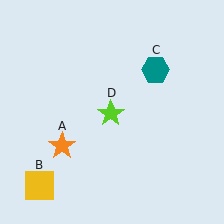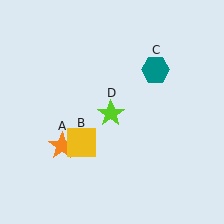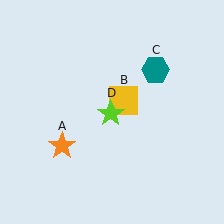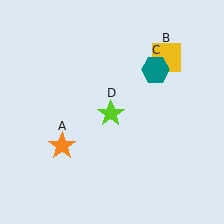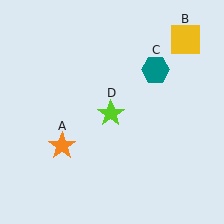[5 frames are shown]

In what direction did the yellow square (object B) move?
The yellow square (object B) moved up and to the right.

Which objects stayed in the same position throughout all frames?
Orange star (object A) and teal hexagon (object C) and lime star (object D) remained stationary.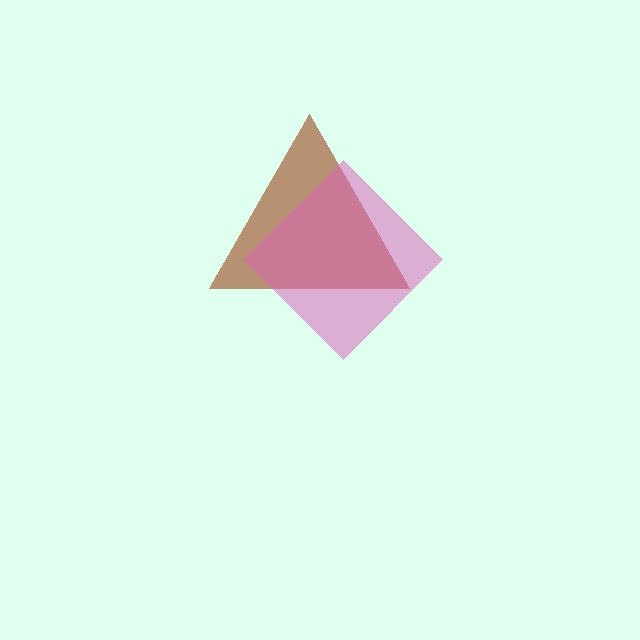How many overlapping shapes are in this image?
There are 2 overlapping shapes in the image.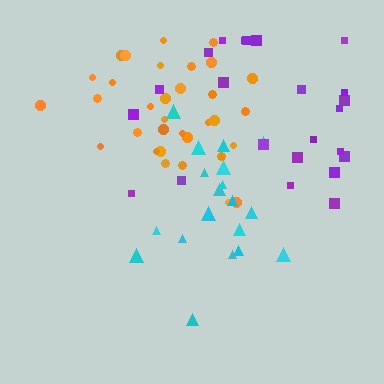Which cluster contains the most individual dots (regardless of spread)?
Orange (33).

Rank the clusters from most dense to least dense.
orange, cyan, purple.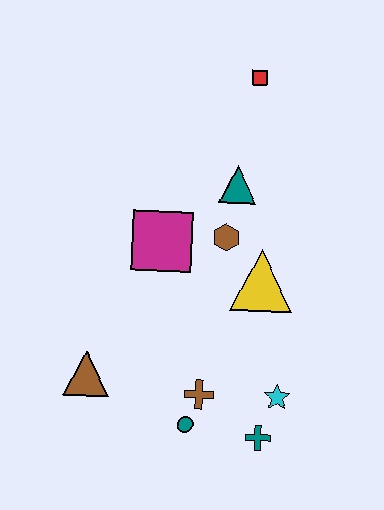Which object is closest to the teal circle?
The brown cross is closest to the teal circle.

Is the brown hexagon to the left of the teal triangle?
Yes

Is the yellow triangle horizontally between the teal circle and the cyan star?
Yes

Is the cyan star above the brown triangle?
No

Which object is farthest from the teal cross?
The red square is farthest from the teal cross.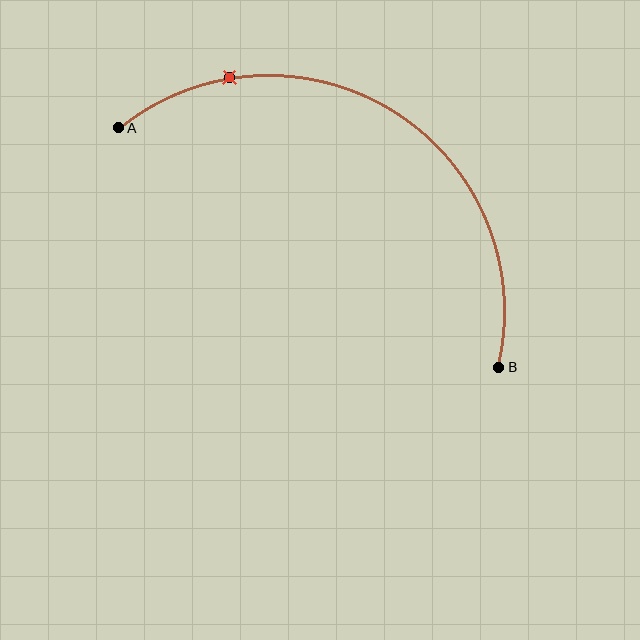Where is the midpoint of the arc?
The arc midpoint is the point on the curve farthest from the straight line joining A and B. It sits above that line.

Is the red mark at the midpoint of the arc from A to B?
No. The red mark lies on the arc but is closer to endpoint A. The arc midpoint would be at the point on the curve equidistant along the arc from both A and B.